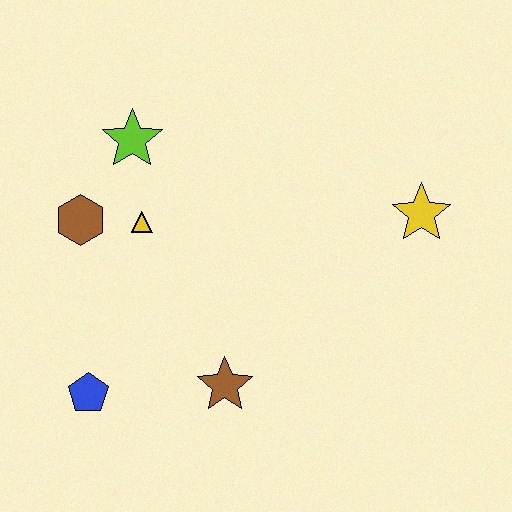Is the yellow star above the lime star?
No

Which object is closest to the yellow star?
The brown star is closest to the yellow star.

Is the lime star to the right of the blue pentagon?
Yes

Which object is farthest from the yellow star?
The blue pentagon is farthest from the yellow star.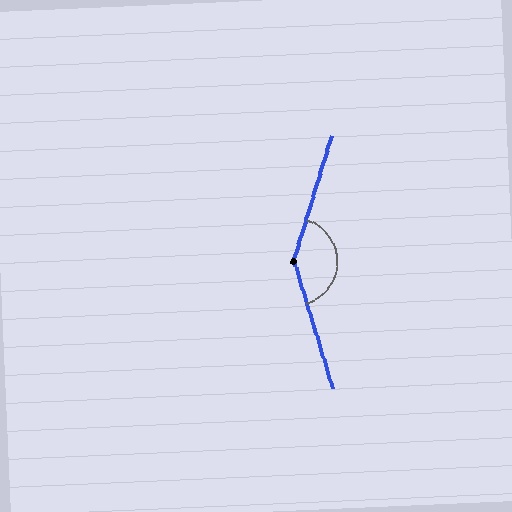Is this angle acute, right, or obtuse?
It is obtuse.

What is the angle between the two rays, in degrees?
Approximately 146 degrees.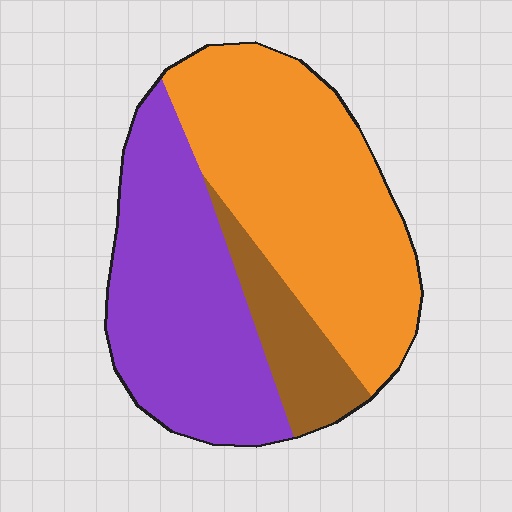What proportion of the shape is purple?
Purple covers 40% of the shape.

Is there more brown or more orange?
Orange.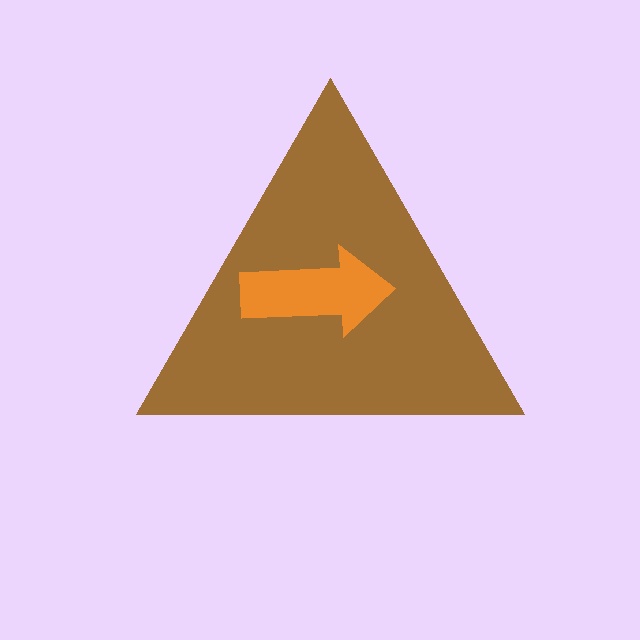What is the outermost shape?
The brown triangle.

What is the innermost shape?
The orange arrow.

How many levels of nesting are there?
2.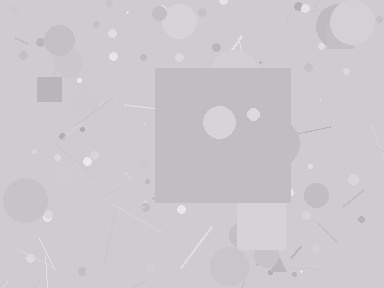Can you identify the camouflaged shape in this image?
The camouflaged shape is a square.